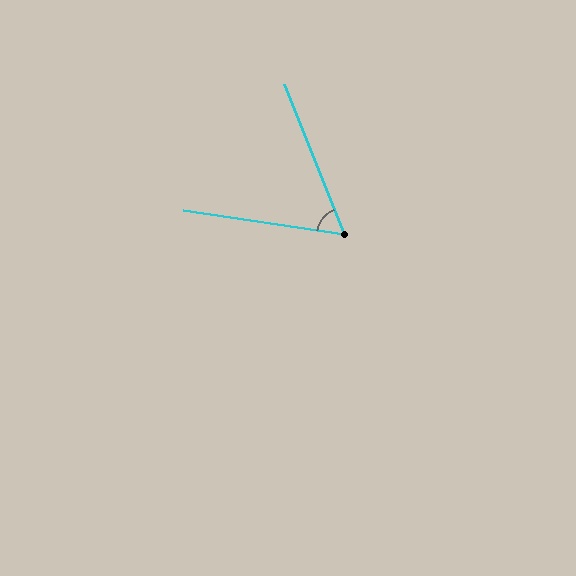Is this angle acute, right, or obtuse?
It is acute.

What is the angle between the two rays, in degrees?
Approximately 60 degrees.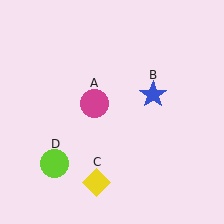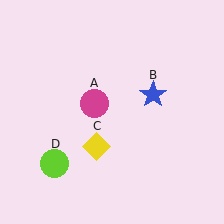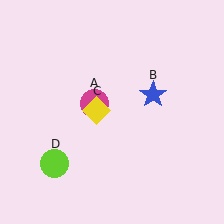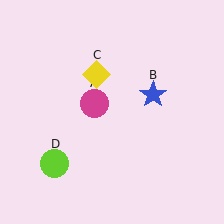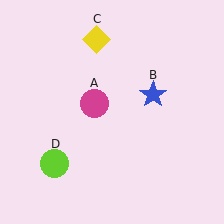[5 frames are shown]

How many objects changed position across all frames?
1 object changed position: yellow diamond (object C).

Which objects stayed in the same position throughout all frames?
Magenta circle (object A) and blue star (object B) and lime circle (object D) remained stationary.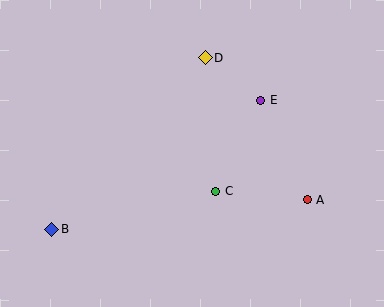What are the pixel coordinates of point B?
Point B is at (52, 229).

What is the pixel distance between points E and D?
The distance between E and D is 70 pixels.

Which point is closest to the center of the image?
Point C at (216, 191) is closest to the center.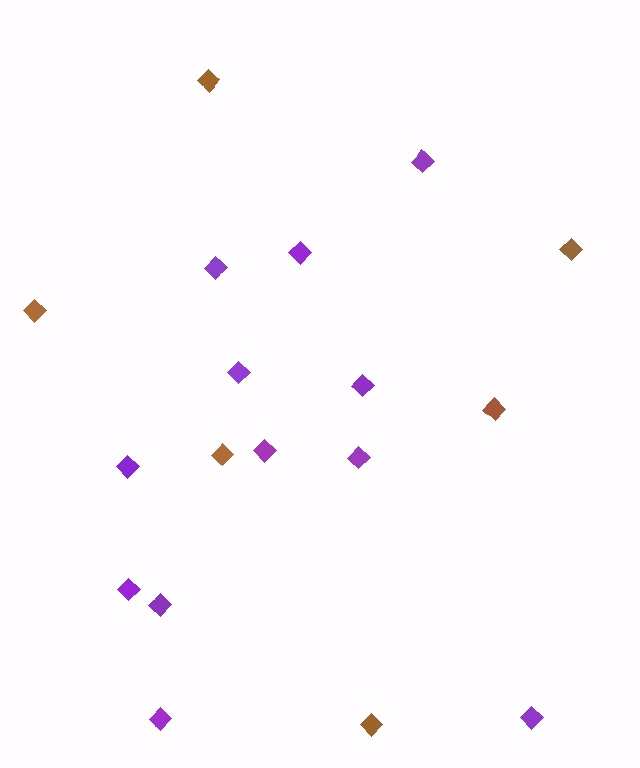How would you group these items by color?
There are 2 groups: one group of purple diamonds (12) and one group of brown diamonds (6).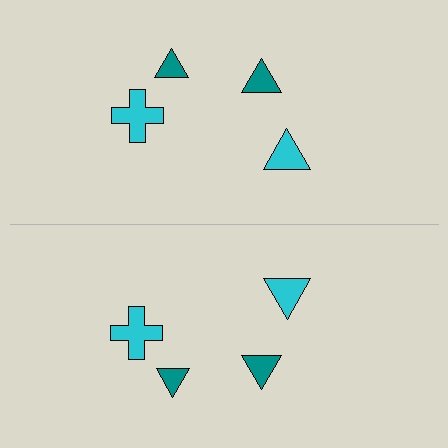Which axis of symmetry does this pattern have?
The pattern has a horizontal axis of symmetry running through the center of the image.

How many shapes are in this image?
There are 8 shapes in this image.